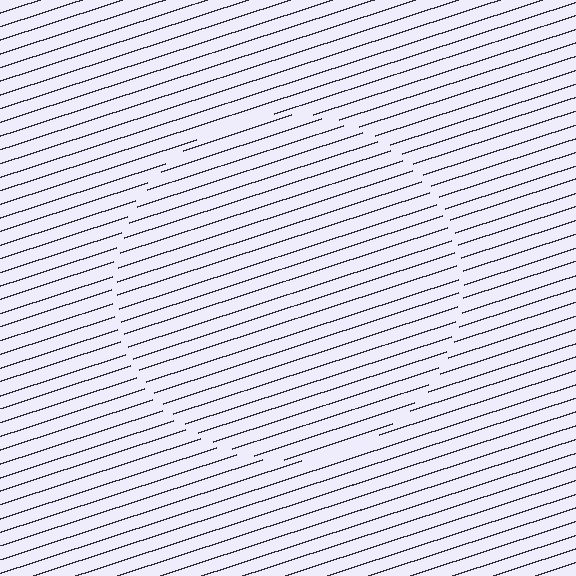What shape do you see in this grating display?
An illusory circle. The interior of the shape contains the same grating, shifted by half a period — the contour is defined by the phase discontinuity where line-ends from the inner and outer gratings abut.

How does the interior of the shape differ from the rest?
The interior of the shape contains the same grating, shifted by half a period — the contour is defined by the phase discontinuity where line-ends from the inner and outer gratings abut.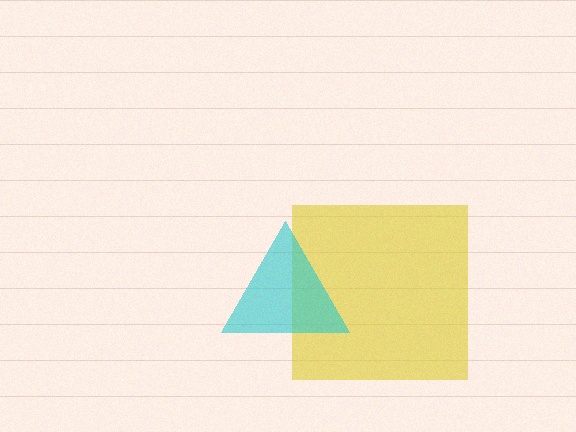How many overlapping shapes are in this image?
There are 2 overlapping shapes in the image.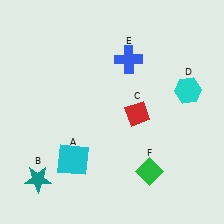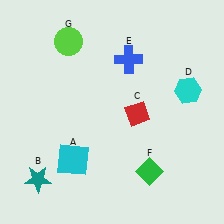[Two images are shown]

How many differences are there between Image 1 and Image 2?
There is 1 difference between the two images.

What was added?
A lime circle (G) was added in Image 2.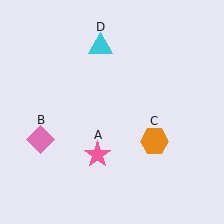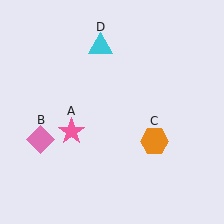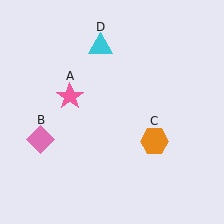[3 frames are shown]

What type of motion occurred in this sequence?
The pink star (object A) rotated clockwise around the center of the scene.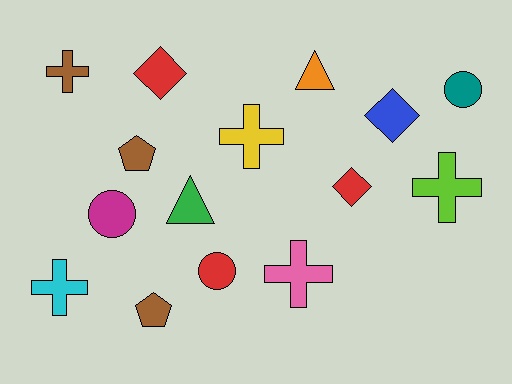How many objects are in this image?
There are 15 objects.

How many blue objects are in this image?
There is 1 blue object.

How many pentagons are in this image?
There are 2 pentagons.